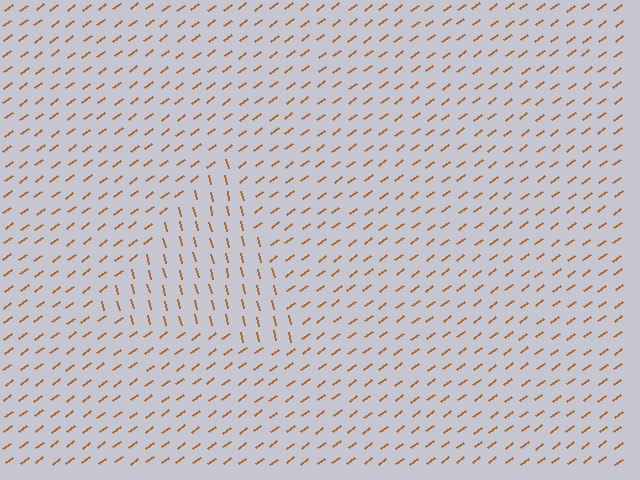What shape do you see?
I see a triangle.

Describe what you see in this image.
The image is filled with small brown line segments. A triangle region in the image has lines oriented differently from the surrounding lines, creating a visible texture boundary.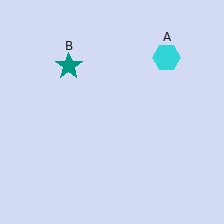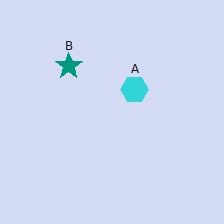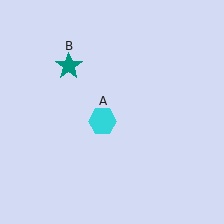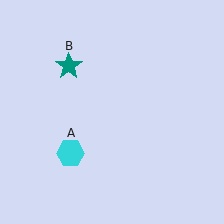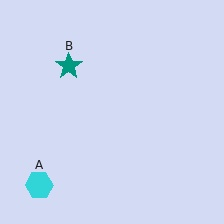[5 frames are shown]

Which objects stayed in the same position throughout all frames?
Teal star (object B) remained stationary.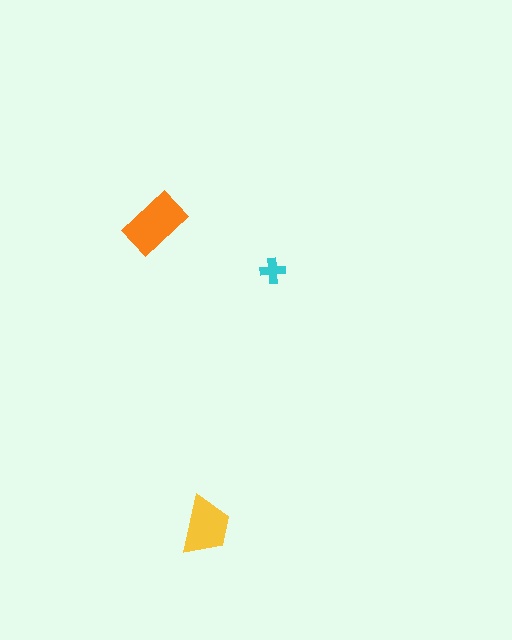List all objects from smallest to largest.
The cyan cross, the yellow trapezoid, the orange rectangle.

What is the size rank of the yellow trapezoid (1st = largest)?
2nd.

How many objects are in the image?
There are 3 objects in the image.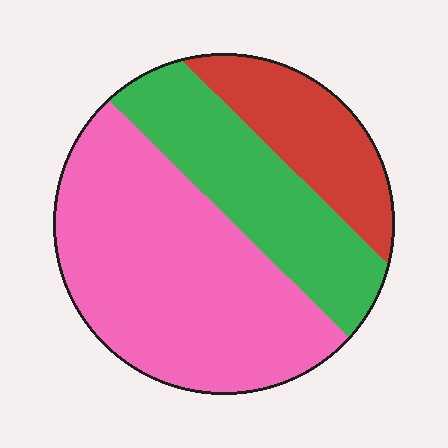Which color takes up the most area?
Pink, at roughly 55%.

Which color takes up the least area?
Red, at roughly 20%.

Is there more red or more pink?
Pink.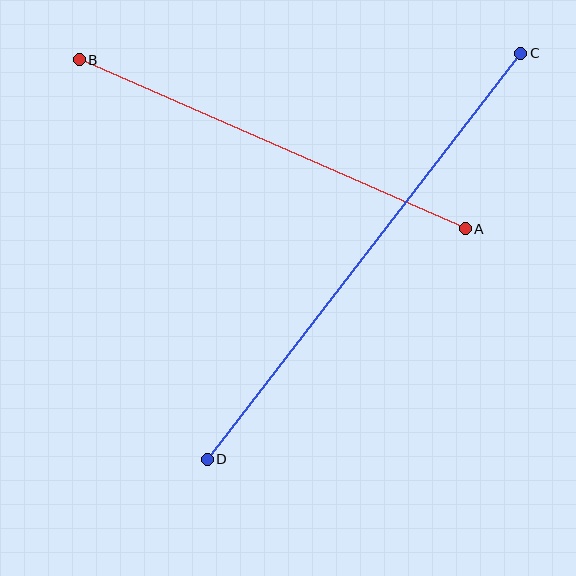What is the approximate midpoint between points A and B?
The midpoint is at approximately (272, 144) pixels.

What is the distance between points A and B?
The distance is approximately 421 pixels.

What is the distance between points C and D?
The distance is approximately 513 pixels.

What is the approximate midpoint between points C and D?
The midpoint is at approximately (364, 256) pixels.